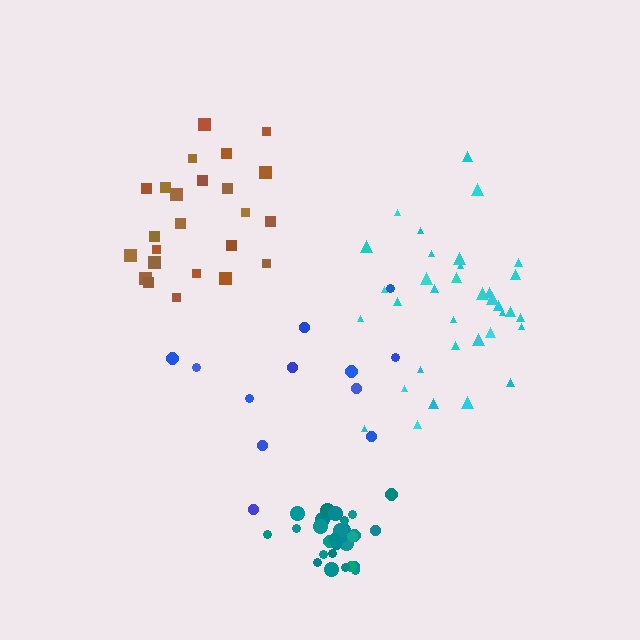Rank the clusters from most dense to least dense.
teal, cyan, brown, blue.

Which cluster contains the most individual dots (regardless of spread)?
Cyan (35).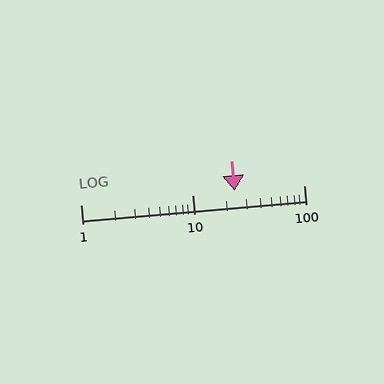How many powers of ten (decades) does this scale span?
The scale spans 2 decades, from 1 to 100.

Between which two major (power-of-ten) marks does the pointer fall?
The pointer is between 10 and 100.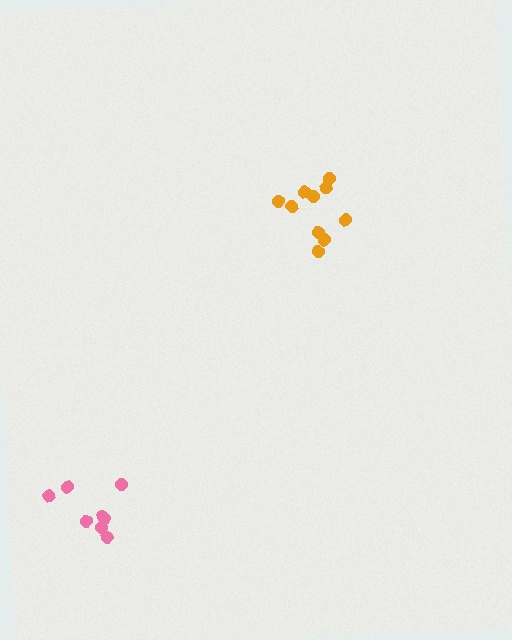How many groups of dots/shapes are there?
There are 2 groups.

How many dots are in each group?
Group 1: 10 dots, Group 2: 8 dots (18 total).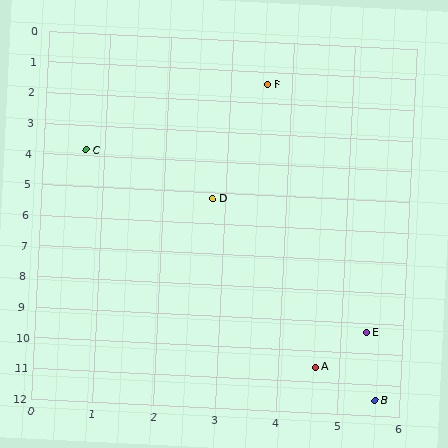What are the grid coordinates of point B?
Point B is at approximately (5.6, 11.5).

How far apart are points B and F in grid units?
Points B and F are about 10.3 grid units apart.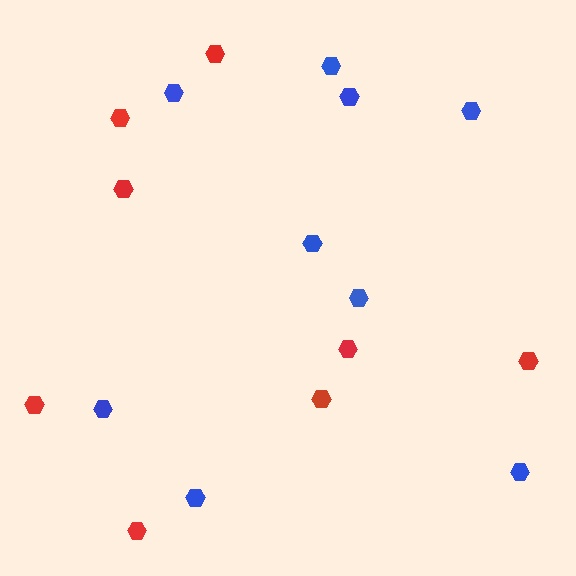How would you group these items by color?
There are 2 groups: one group of blue hexagons (9) and one group of red hexagons (8).